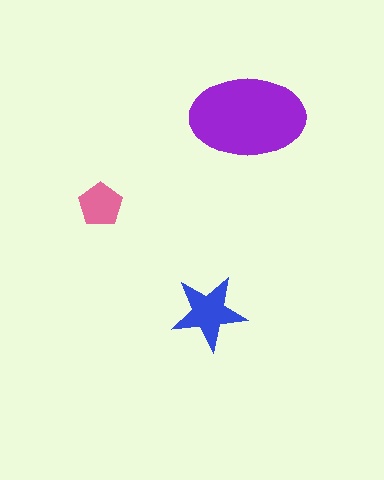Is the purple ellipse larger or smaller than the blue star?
Larger.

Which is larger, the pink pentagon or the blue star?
The blue star.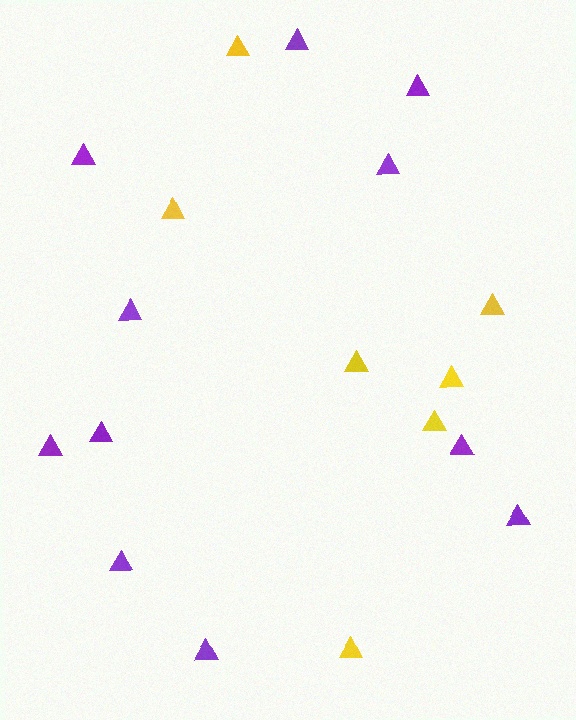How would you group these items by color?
There are 2 groups: one group of yellow triangles (7) and one group of purple triangles (11).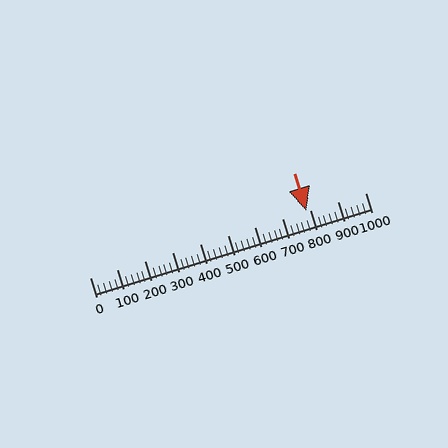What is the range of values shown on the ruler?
The ruler shows values from 0 to 1000.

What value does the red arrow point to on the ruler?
The red arrow points to approximately 788.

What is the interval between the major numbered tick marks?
The major tick marks are spaced 100 units apart.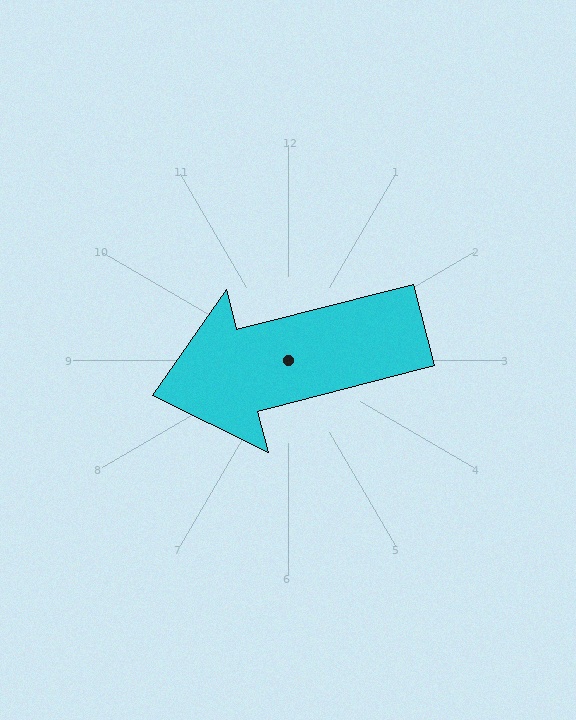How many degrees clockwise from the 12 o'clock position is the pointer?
Approximately 256 degrees.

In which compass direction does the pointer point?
West.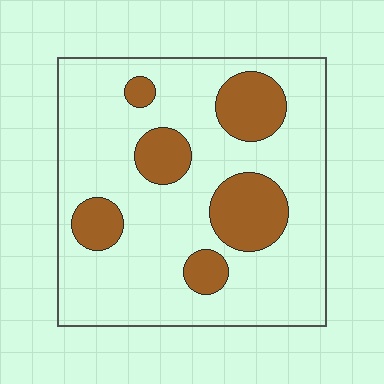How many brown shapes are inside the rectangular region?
6.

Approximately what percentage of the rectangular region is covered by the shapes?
Approximately 20%.